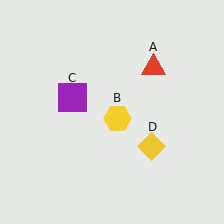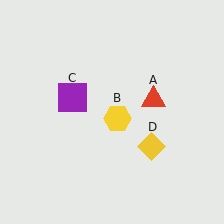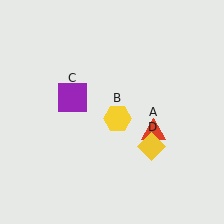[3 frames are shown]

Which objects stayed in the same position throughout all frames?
Yellow hexagon (object B) and purple square (object C) and yellow diamond (object D) remained stationary.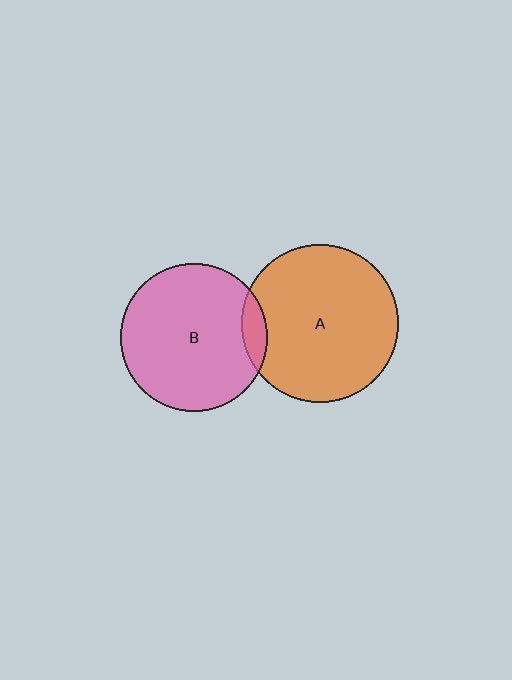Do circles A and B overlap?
Yes.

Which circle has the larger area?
Circle A (orange).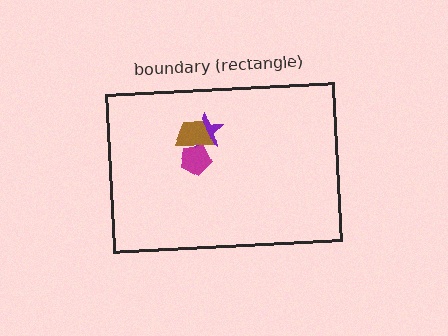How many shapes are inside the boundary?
3 inside, 0 outside.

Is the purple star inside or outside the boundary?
Inside.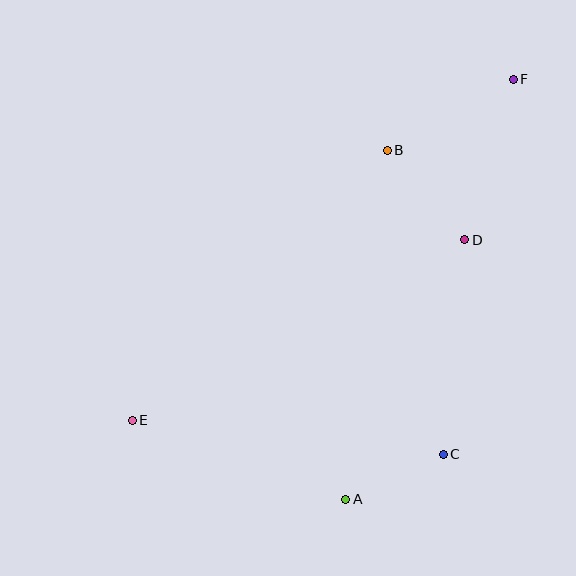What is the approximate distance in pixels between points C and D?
The distance between C and D is approximately 216 pixels.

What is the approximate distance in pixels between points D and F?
The distance between D and F is approximately 168 pixels.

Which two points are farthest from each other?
Points E and F are farthest from each other.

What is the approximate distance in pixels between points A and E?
The distance between A and E is approximately 228 pixels.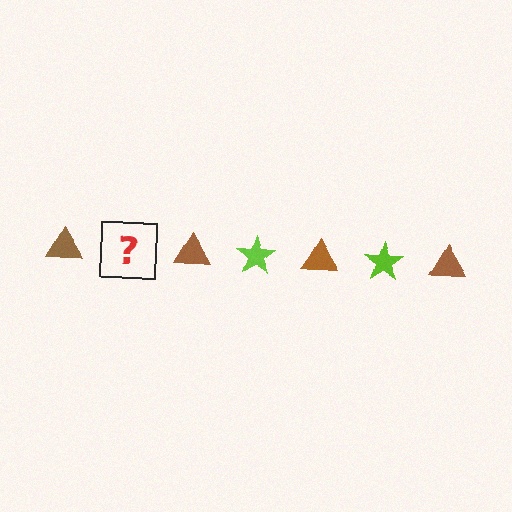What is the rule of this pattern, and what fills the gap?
The rule is that the pattern alternates between brown triangle and lime star. The gap should be filled with a lime star.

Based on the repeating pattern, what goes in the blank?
The blank should be a lime star.